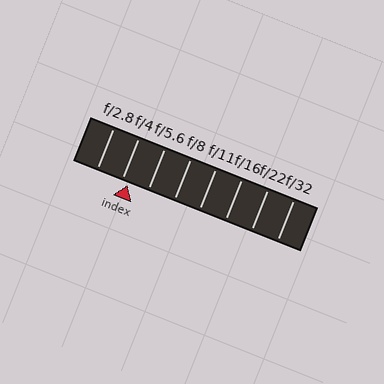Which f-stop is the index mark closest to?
The index mark is closest to f/4.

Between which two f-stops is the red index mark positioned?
The index mark is between f/4 and f/5.6.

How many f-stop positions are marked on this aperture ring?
There are 8 f-stop positions marked.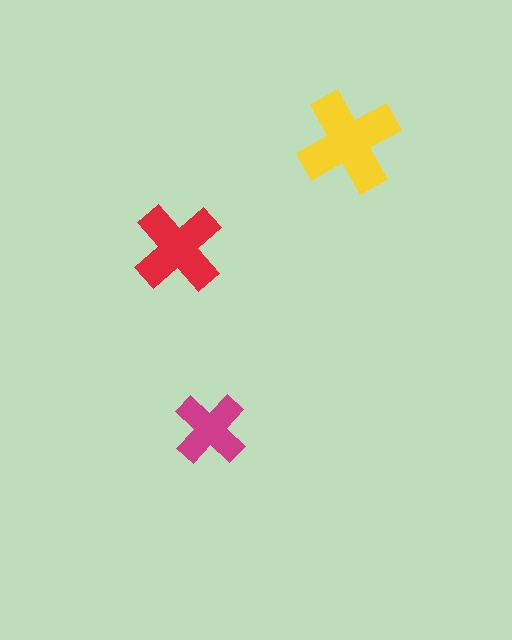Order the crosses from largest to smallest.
the yellow one, the red one, the magenta one.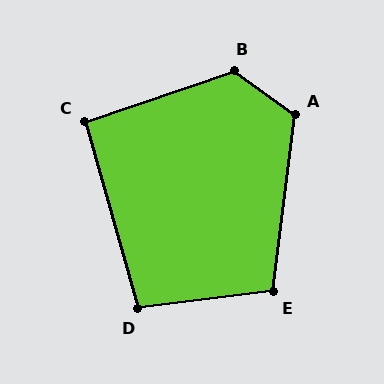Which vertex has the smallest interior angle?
C, at approximately 93 degrees.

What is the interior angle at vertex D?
Approximately 99 degrees (obtuse).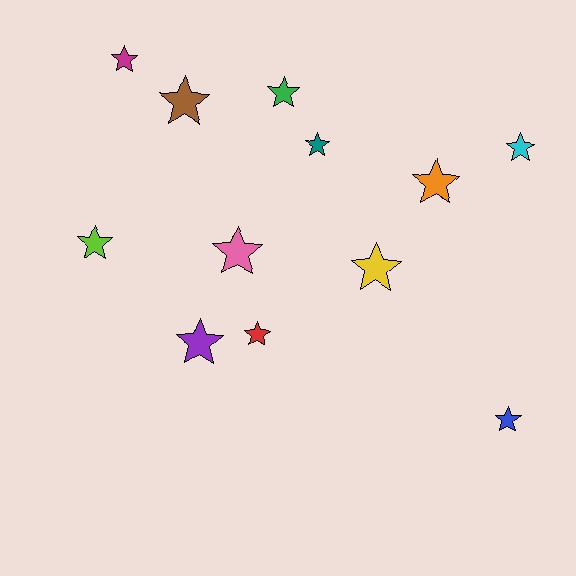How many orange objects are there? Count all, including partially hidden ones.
There is 1 orange object.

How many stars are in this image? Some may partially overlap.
There are 12 stars.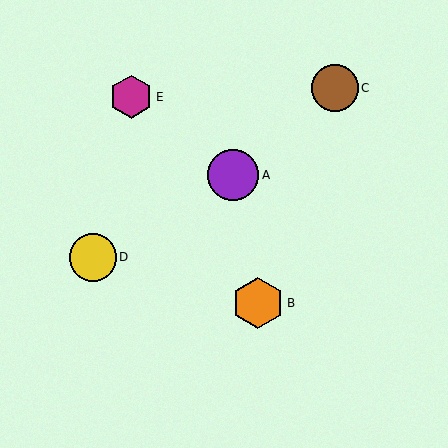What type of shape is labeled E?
Shape E is a magenta hexagon.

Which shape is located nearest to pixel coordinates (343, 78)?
The brown circle (labeled C) at (335, 88) is nearest to that location.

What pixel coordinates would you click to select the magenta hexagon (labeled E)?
Click at (131, 97) to select the magenta hexagon E.